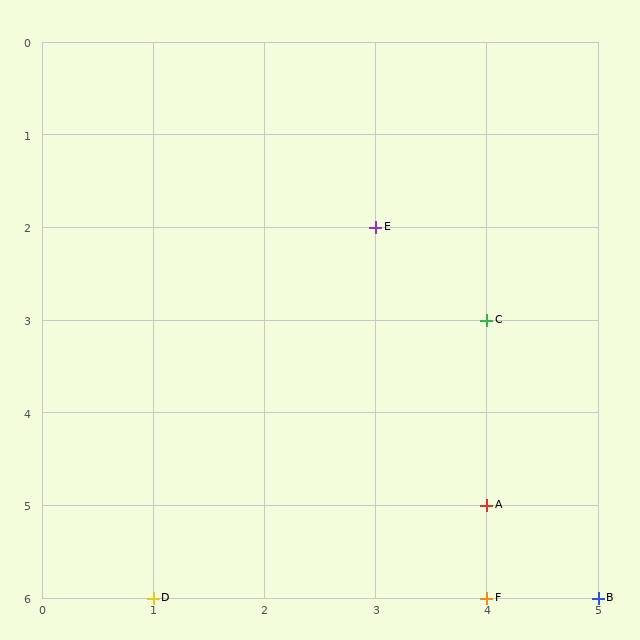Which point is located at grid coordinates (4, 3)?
Point C is at (4, 3).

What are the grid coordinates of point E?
Point E is at grid coordinates (3, 2).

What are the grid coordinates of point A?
Point A is at grid coordinates (4, 5).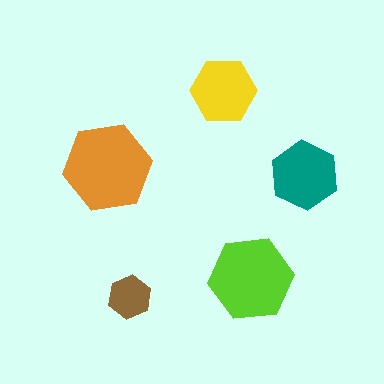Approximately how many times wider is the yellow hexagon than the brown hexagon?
About 1.5 times wider.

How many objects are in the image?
There are 5 objects in the image.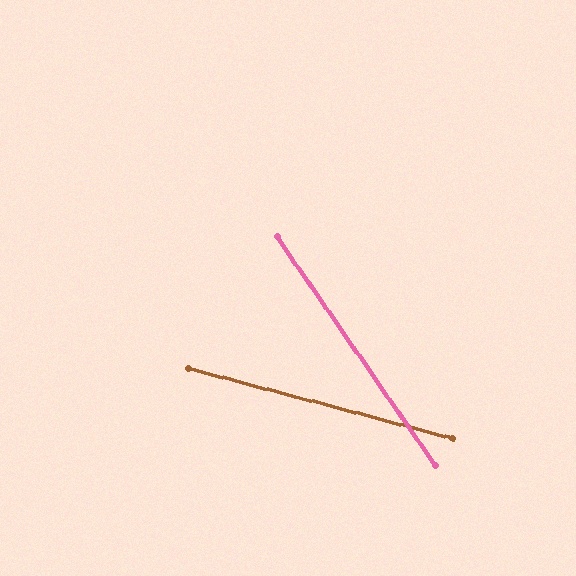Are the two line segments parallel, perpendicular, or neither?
Neither parallel nor perpendicular — they differ by about 40°.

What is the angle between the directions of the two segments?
Approximately 40 degrees.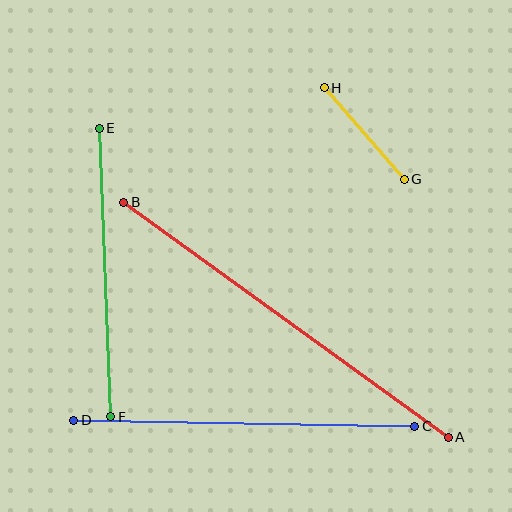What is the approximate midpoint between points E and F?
The midpoint is at approximately (105, 272) pixels.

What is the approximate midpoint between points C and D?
The midpoint is at approximately (244, 423) pixels.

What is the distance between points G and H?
The distance is approximately 122 pixels.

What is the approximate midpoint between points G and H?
The midpoint is at approximately (364, 134) pixels.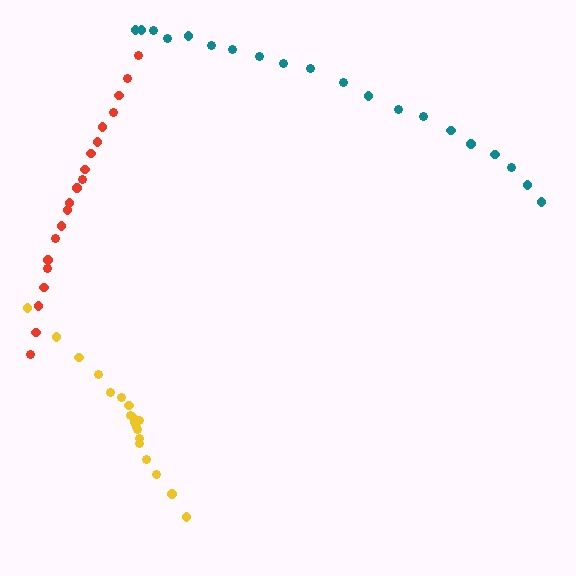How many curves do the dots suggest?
There are 3 distinct paths.